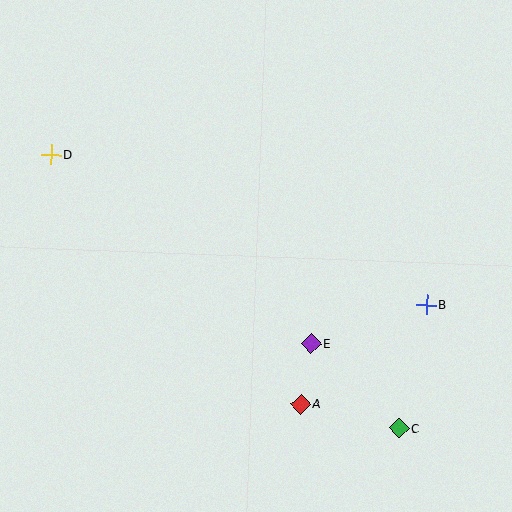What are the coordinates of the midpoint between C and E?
The midpoint between C and E is at (355, 386).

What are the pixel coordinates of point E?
Point E is at (311, 343).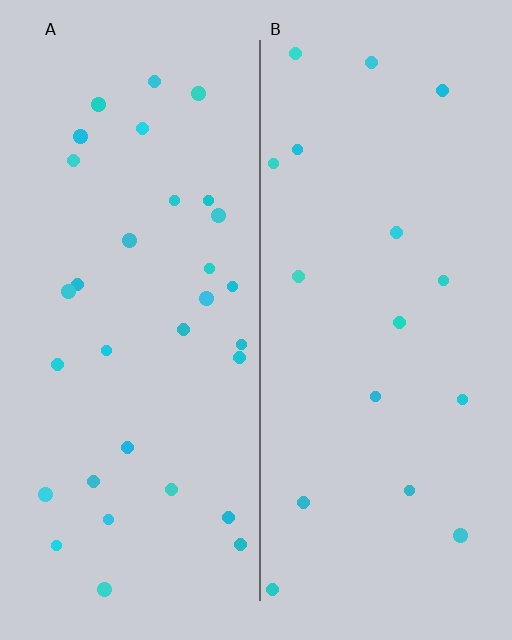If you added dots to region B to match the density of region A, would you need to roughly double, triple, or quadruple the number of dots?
Approximately double.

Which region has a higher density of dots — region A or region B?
A (the left).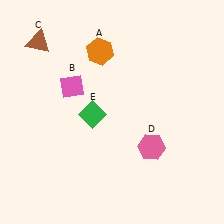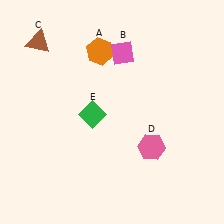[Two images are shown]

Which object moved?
The pink diamond (B) moved right.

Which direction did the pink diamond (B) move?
The pink diamond (B) moved right.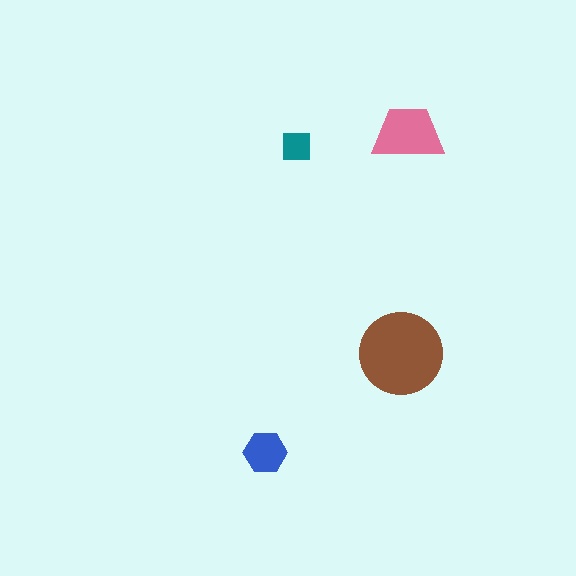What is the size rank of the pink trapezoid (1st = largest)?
2nd.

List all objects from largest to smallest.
The brown circle, the pink trapezoid, the blue hexagon, the teal square.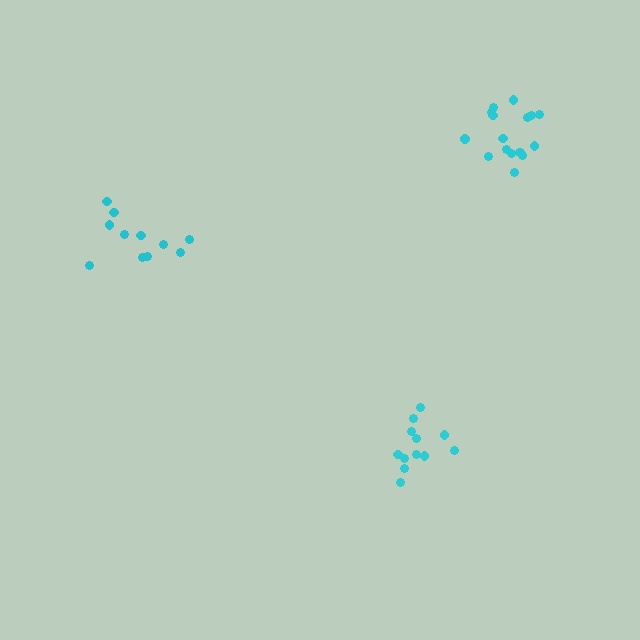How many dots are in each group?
Group 1: 11 dots, Group 2: 17 dots, Group 3: 12 dots (40 total).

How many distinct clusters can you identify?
There are 3 distinct clusters.